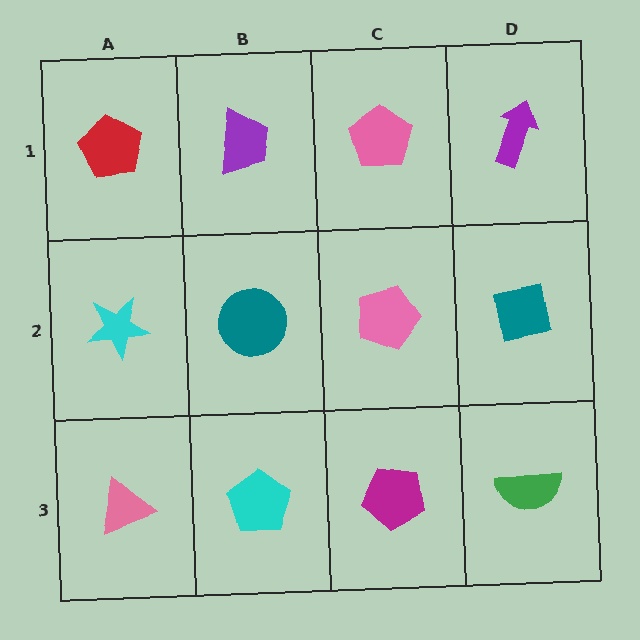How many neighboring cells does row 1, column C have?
3.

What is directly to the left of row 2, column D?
A pink pentagon.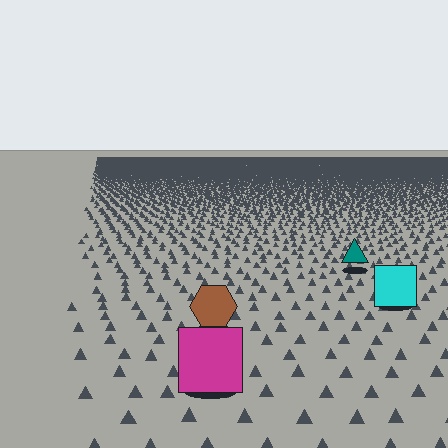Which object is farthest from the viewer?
The teal triangle is farthest from the viewer. It appears smaller and the ground texture around it is denser.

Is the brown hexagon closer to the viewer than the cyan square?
Yes. The brown hexagon is closer — you can tell from the texture gradient: the ground texture is coarser near it.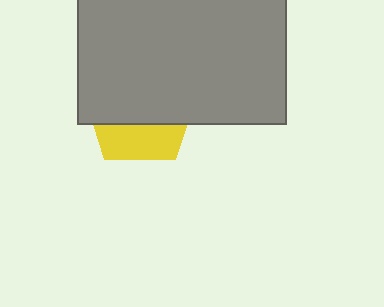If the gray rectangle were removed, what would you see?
You would see the complete yellow pentagon.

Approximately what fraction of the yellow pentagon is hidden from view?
Roughly 67% of the yellow pentagon is hidden behind the gray rectangle.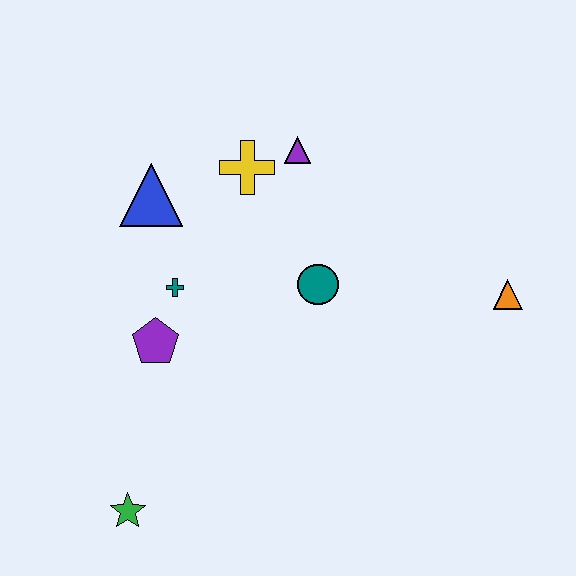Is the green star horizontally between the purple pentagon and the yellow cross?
No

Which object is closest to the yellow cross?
The purple triangle is closest to the yellow cross.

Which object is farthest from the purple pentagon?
The orange triangle is farthest from the purple pentagon.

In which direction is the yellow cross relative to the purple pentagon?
The yellow cross is above the purple pentagon.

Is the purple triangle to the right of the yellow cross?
Yes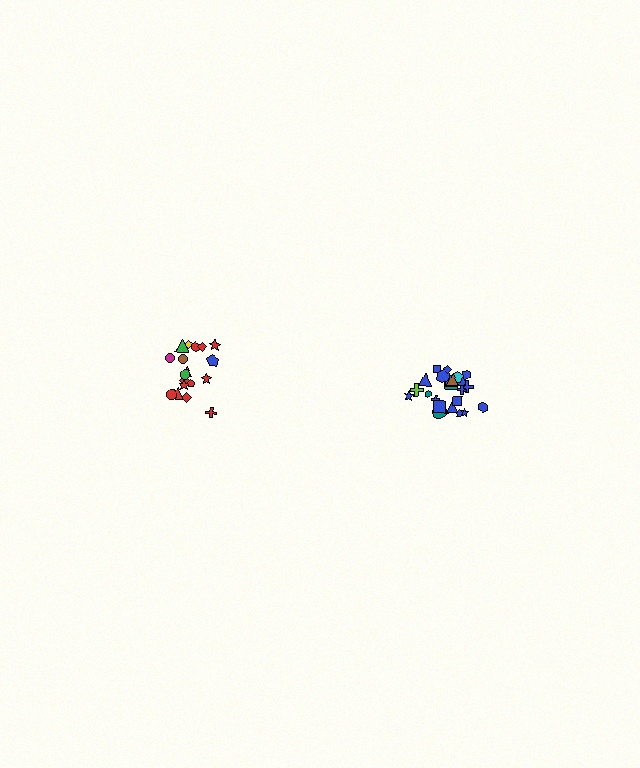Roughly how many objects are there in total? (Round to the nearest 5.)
Roughly 45 objects in total.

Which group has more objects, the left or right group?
The right group.